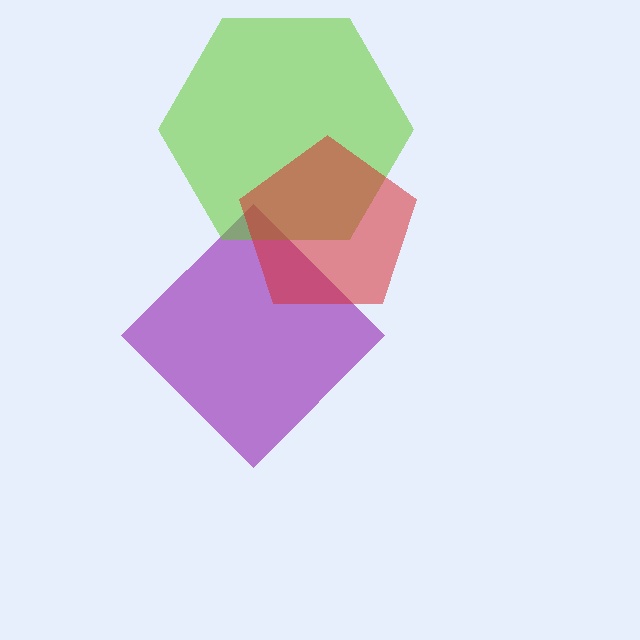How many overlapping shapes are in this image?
There are 3 overlapping shapes in the image.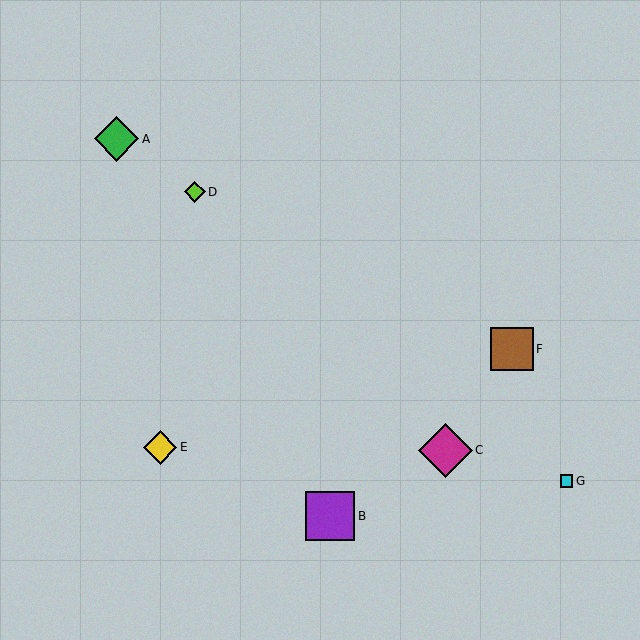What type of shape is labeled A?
Shape A is a green diamond.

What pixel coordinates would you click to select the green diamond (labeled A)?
Click at (116, 139) to select the green diamond A.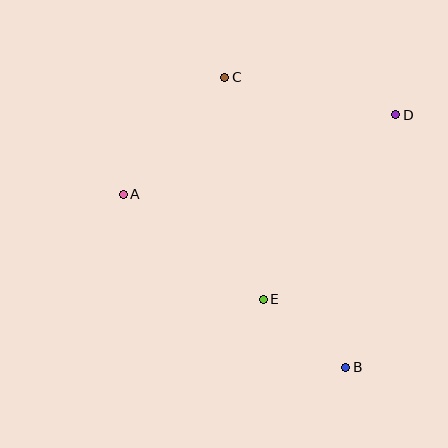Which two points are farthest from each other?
Points B and C are farthest from each other.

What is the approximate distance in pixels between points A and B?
The distance between A and B is approximately 282 pixels.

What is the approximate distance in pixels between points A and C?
The distance between A and C is approximately 155 pixels.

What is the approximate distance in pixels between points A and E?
The distance between A and E is approximately 175 pixels.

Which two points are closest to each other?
Points B and E are closest to each other.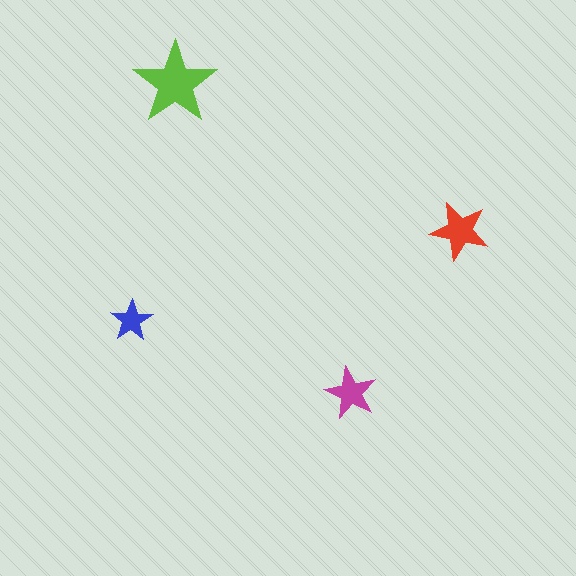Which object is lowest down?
The magenta star is bottommost.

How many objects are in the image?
There are 4 objects in the image.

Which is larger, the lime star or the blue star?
The lime one.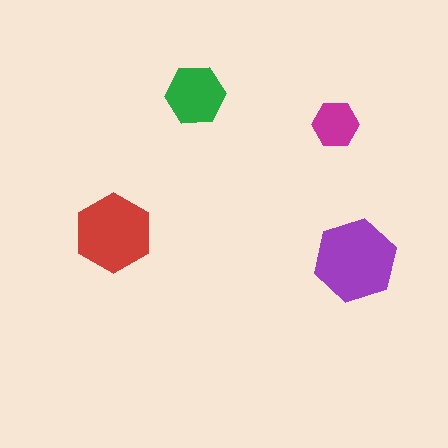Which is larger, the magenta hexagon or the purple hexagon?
The purple one.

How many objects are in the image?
There are 4 objects in the image.